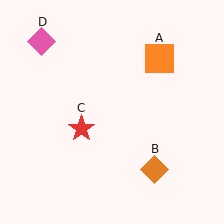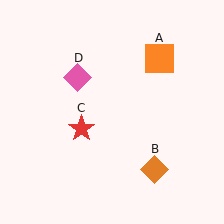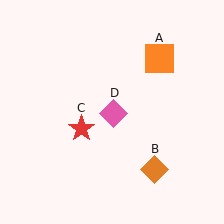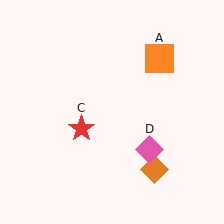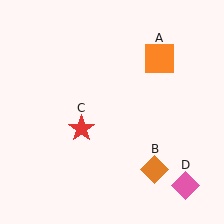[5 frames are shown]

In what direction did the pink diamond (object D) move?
The pink diamond (object D) moved down and to the right.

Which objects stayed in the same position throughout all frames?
Orange square (object A) and orange diamond (object B) and red star (object C) remained stationary.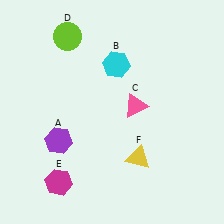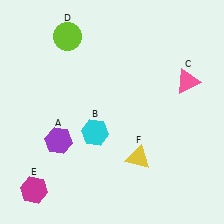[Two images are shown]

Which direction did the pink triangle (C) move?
The pink triangle (C) moved right.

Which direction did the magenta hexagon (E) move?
The magenta hexagon (E) moved left.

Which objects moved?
The objects that moved are: the cyan hexagon (B), the pink triangle (C), the magenta hexagon (E).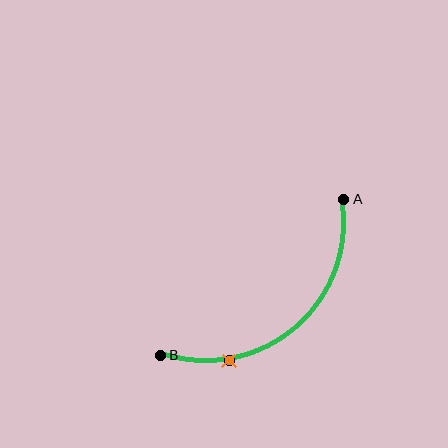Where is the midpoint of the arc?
The arc midpoint is the point on the curve farthest from the straight line joining A and B. It sits below and to the right of that line.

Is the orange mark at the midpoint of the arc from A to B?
No. The orange mark lies on the arc but is closer to endpoint B. The arc midpoint would be at the point on the curve equidistant along the arc from both A and B.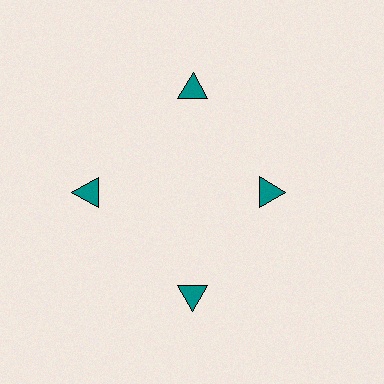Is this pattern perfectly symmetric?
No. The 4 teal triangles are arranged in a ring, but one element near the 3 o'clock position is pulled inward toward the center, breaking the 4-fold rotational symmetry.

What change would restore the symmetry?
The symmetry would be restored by moving it outward, back onto the ring so that all 4 triangles sit at equal angles and equal distance from the center.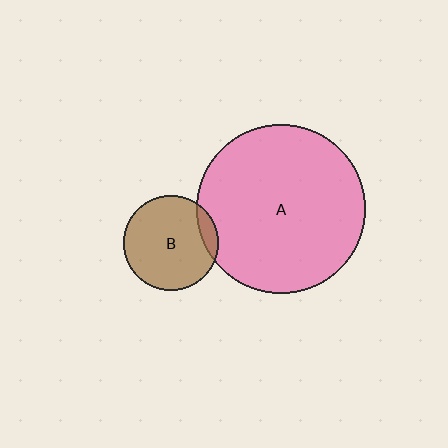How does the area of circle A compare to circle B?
Approximately 3.2 times.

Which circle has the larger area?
Circle A (pink).